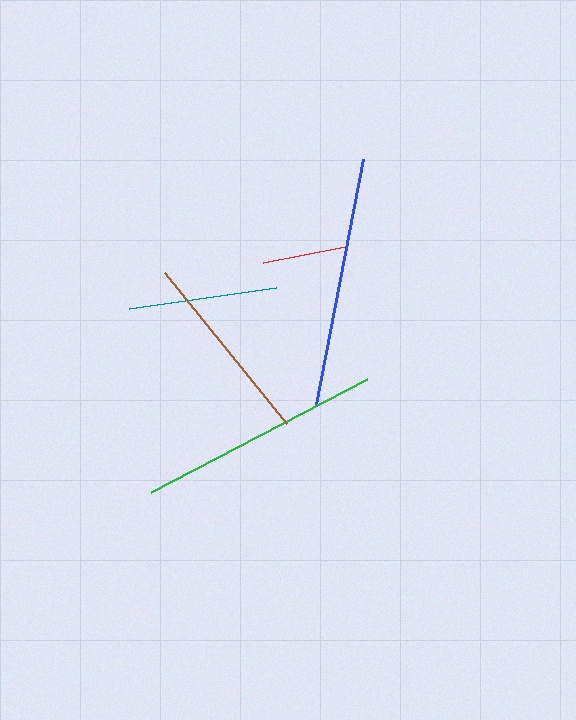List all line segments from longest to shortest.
From longest to shortest: blue, green, brown, teal, red.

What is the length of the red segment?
The red segment is approximately 84 pixels long.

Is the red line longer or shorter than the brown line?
The brown line is longer than the red line.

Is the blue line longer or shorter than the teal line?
The blue line is longer than the teal line.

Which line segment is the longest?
The blue line is the longest at approximately 250 pixels.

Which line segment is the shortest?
The red line is the shortest at approximately 84 pixels.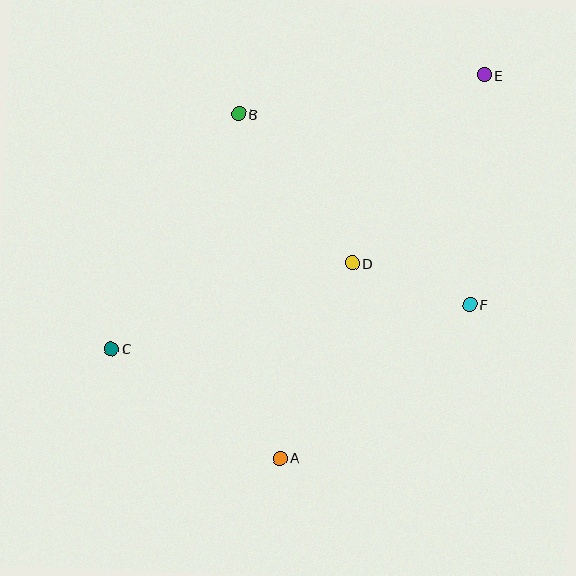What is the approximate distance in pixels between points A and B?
The distance between A and B is approximately 347 pixels.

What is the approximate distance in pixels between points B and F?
The distance between B and F is approximately 300 pixels.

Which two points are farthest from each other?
Points C and E are farthest from each other.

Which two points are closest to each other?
Points D and F are closest to each other.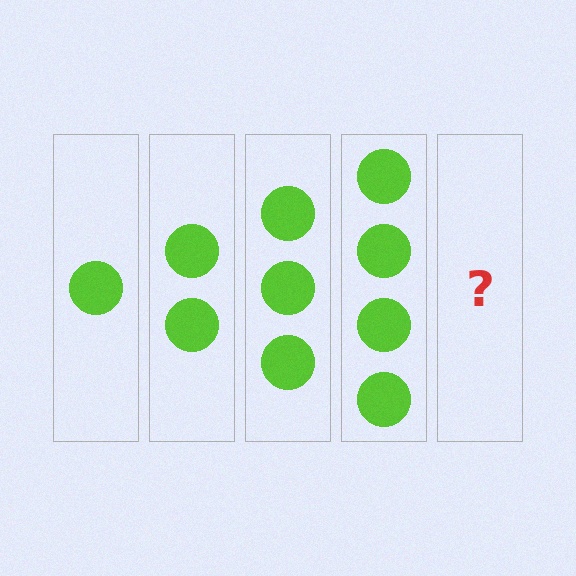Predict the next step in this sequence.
The next step is 5 circles.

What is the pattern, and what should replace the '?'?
The pattern is that each step adds one more circle. The '?' should be 5 circles.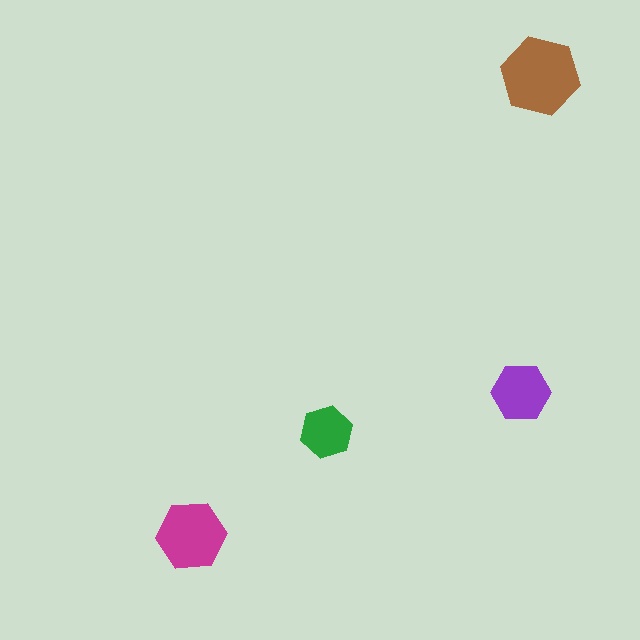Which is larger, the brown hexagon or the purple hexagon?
The brown one.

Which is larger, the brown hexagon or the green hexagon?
The brown one.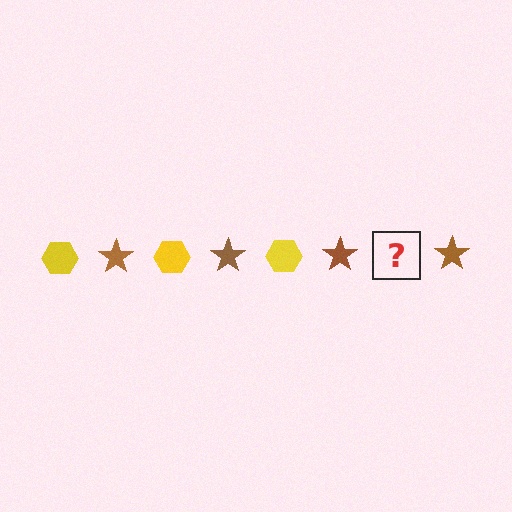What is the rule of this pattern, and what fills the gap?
The rule is that the pattern alternates between yellow hexagon and brown star. The gap should be filled with a yellow hexagon.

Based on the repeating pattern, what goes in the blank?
The blank should be a yellow hexagon.